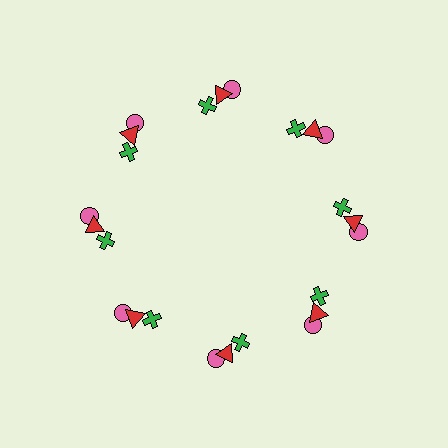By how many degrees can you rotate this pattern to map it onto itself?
The pattern maps onto itself every 45 degrees of rotation.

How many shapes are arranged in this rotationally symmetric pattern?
There are 24 shapes, arranged in 8 groups of 3.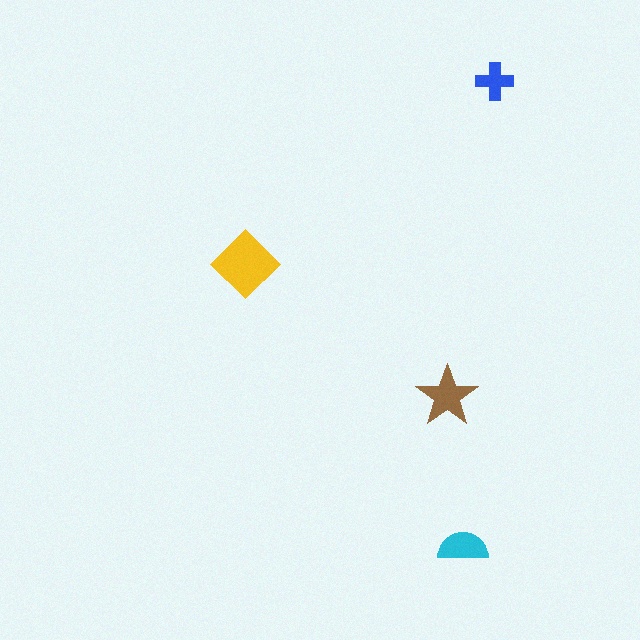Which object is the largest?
The yellow diamond.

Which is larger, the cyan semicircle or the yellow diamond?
The yellow diamond.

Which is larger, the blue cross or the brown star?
The brown star.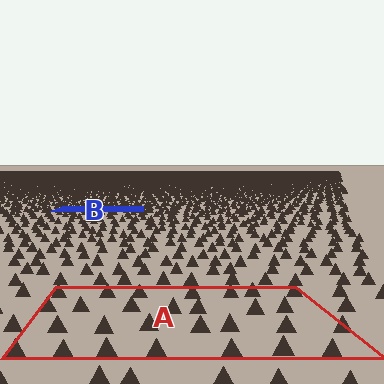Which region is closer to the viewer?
Region A is closer. The texture elements there are larger and more spread out.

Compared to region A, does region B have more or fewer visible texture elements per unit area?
Region B has more texture elements per unit area — they are packed more densely because it is farther away.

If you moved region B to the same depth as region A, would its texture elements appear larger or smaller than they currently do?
They would appear larger. At a closer depth, the same texture elements are projected at a bigger on-screen size.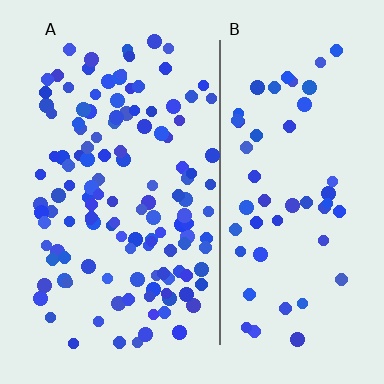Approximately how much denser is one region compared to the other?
Approximately 2.5× — region A over region B.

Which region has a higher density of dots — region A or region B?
A (the left).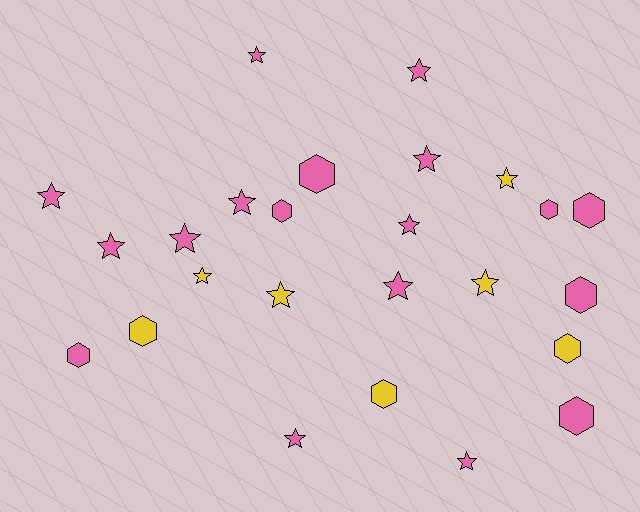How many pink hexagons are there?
There are 7 pink hexagons.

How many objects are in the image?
There are 25 objects.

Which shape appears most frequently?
Star, with 15 objects.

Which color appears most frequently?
Pink, with 18 objects.